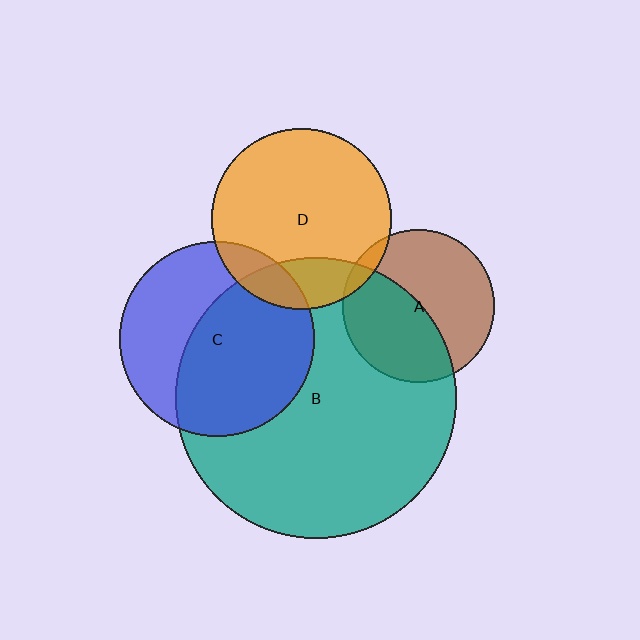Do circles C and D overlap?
Yes.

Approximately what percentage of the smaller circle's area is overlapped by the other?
Approximately 15%.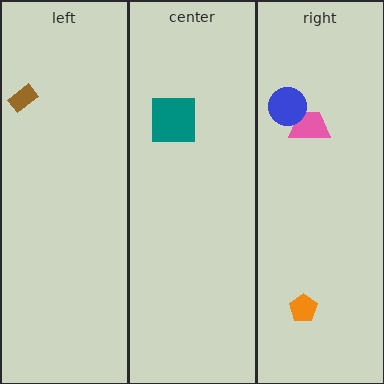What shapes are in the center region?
The teal square.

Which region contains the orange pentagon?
The right region.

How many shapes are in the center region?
1.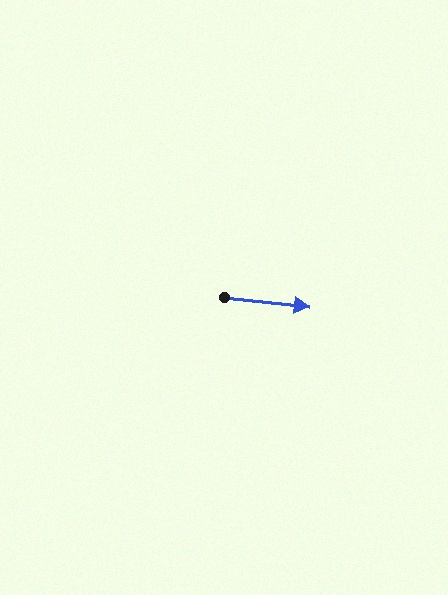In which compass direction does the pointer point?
East.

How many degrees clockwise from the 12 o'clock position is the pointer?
Approximately 96 degrees.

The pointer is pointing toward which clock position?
Roughly 3 o'clock.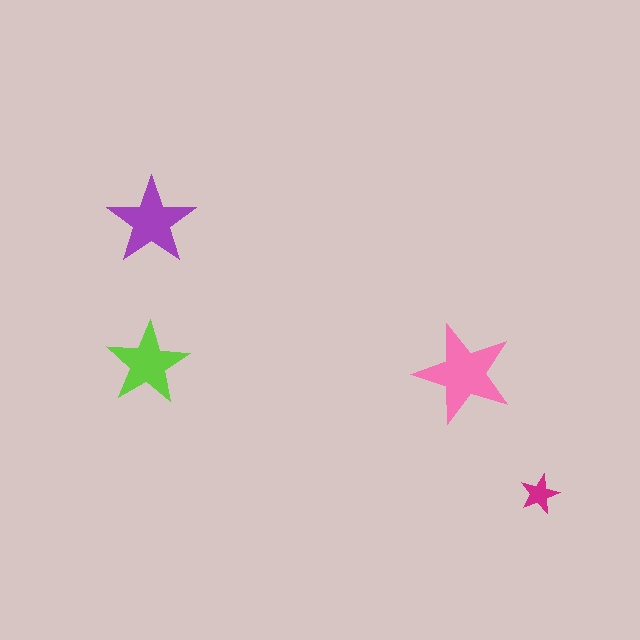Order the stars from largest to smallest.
the pink one, the purple one, the lime one, the magenta one.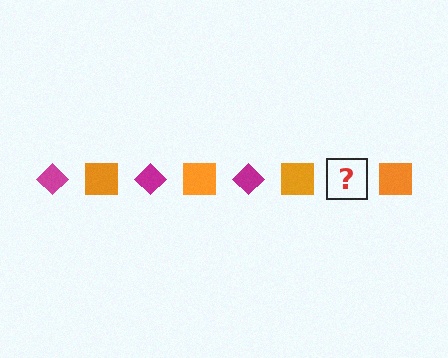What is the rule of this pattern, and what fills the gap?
The rule is that the pattern alternates between magenta diamond and orange square. The gap should be filled with a magenta diamond.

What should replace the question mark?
The question mark should be replaced with a magenta diamond.